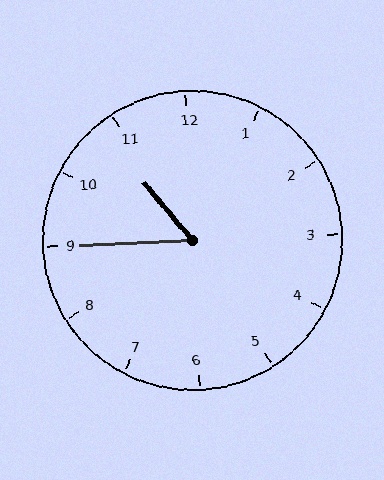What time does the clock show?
10:45.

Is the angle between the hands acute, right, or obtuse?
It is acute.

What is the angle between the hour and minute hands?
Approximately 52 degrees.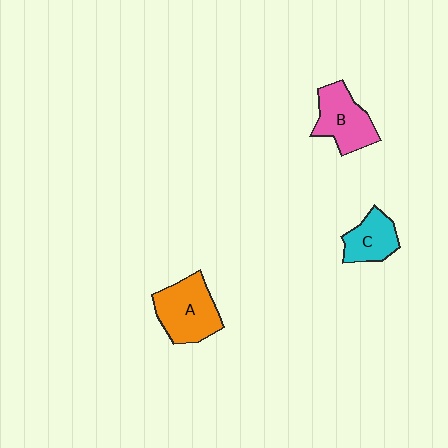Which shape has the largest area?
Shape A (orange).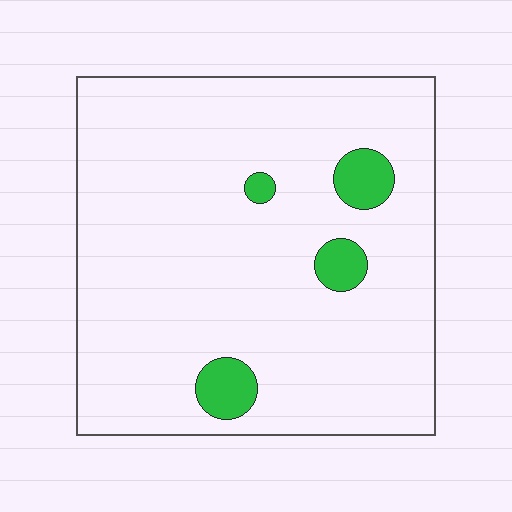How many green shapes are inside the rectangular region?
4.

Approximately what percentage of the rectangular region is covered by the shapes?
Approximately 5%.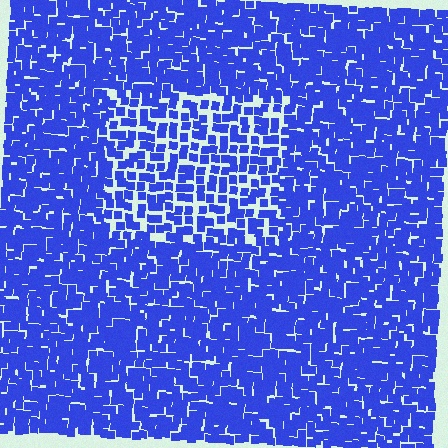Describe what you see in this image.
The image contains small blue elements arranged at two different densities. A rectangle-shaped region is visible where the elements are less densely packed than the surrounding area.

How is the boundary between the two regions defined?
The boundary is defined by a change in element density (approximately 1.7x ratio). All elements are the same color, size, and shape.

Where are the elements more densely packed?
The elements are more densely packed outside the rectangle boundary.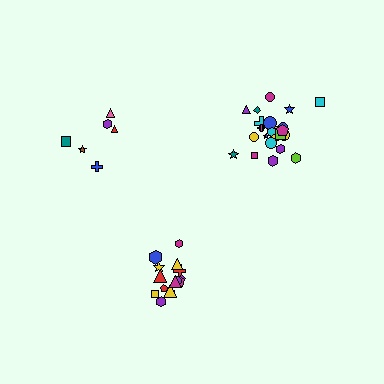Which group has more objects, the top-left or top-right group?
The top-right group.